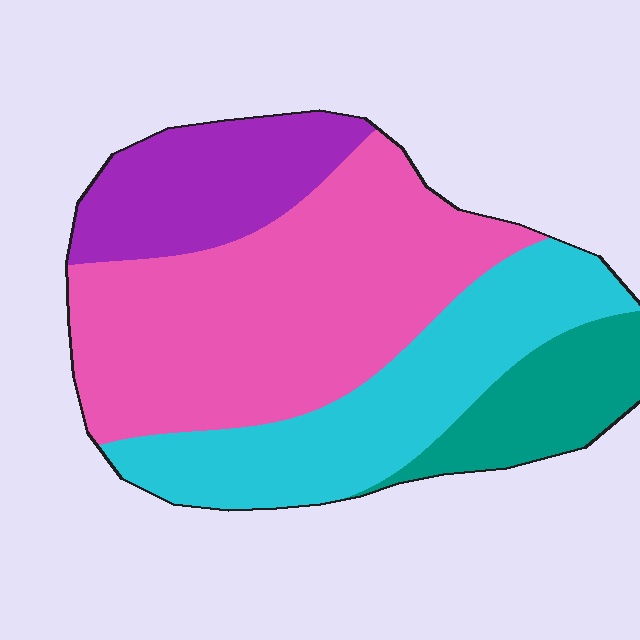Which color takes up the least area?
Teal, at roughly 10%.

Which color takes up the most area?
Pink, at roughly 45%.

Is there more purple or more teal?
Purple.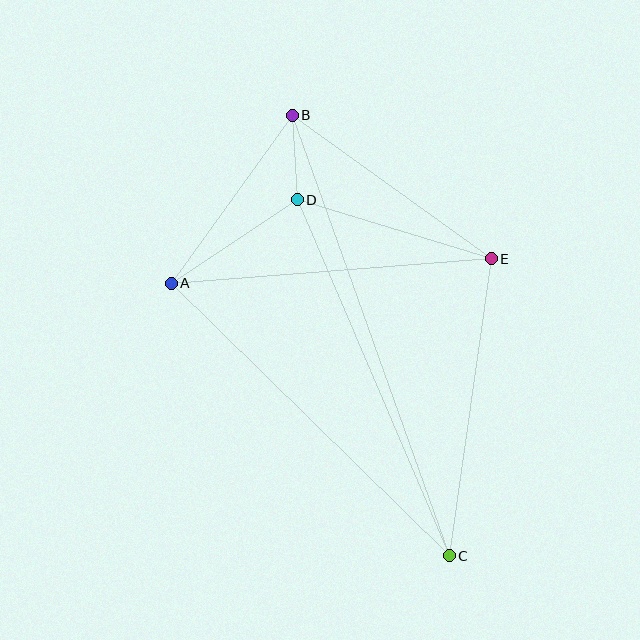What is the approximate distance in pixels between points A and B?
The distance between A and B is approximately 207 pixels.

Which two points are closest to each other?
Points B and D are closest to each other.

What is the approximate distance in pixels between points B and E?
The distance between B and E is approximately 245 pixels.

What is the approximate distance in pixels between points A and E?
The distance between A and E is approximately 321 pixels.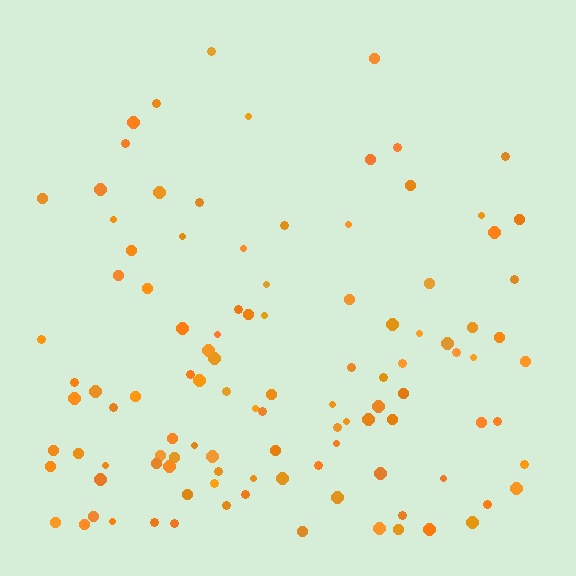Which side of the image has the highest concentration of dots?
The bottom.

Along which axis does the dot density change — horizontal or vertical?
Vertical.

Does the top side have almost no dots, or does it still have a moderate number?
Still a moderate number, just noticeably fewer than the bottom.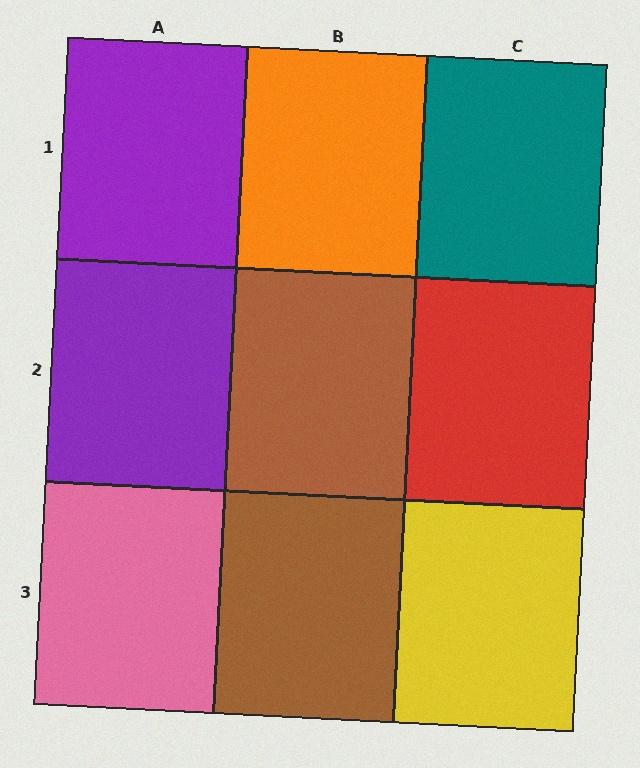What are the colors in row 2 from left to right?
Purple, brown, red.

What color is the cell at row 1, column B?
Orange.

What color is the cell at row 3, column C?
Yellow.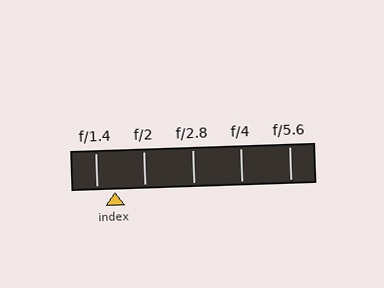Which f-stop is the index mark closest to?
The index mark is closest to f/1.4.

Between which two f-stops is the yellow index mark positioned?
The index mark is between f/1.4 and f/2.